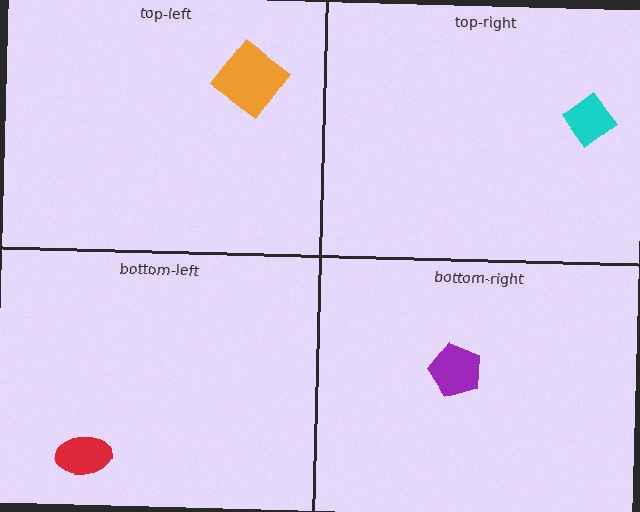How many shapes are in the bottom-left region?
1.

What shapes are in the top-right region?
The cyan diamond.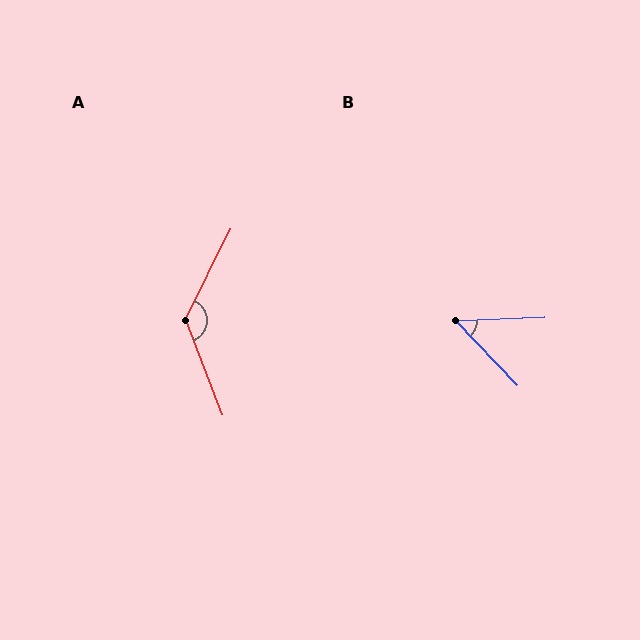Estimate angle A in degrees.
Approximately 132 degrees.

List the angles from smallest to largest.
B (48°), A (132°).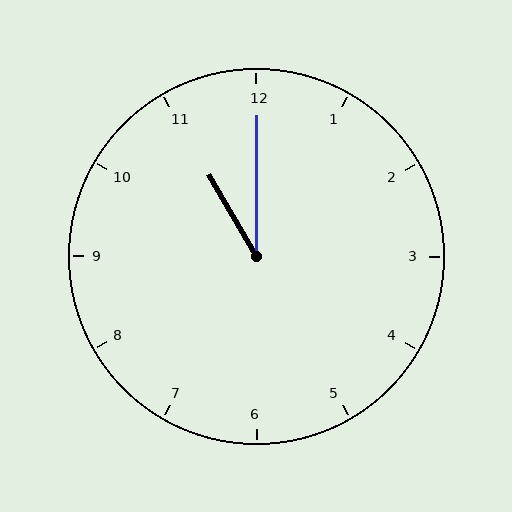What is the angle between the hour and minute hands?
Approximately 30 degrees.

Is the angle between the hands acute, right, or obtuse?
It is acute.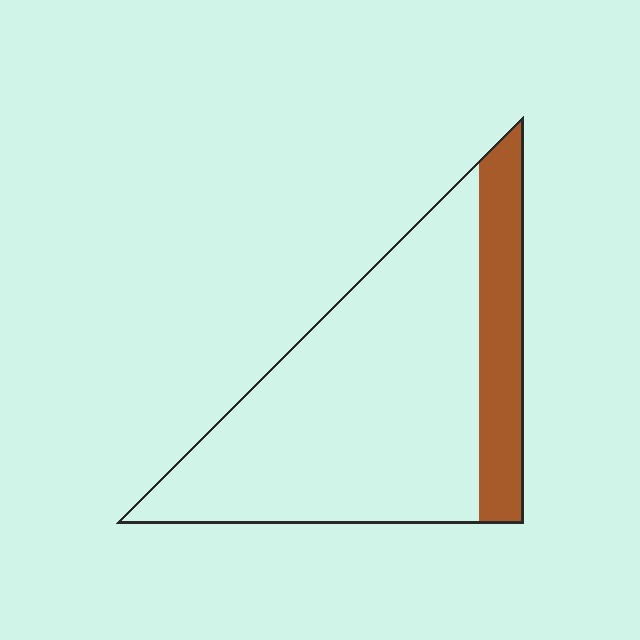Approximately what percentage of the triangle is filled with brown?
Approximately 20%.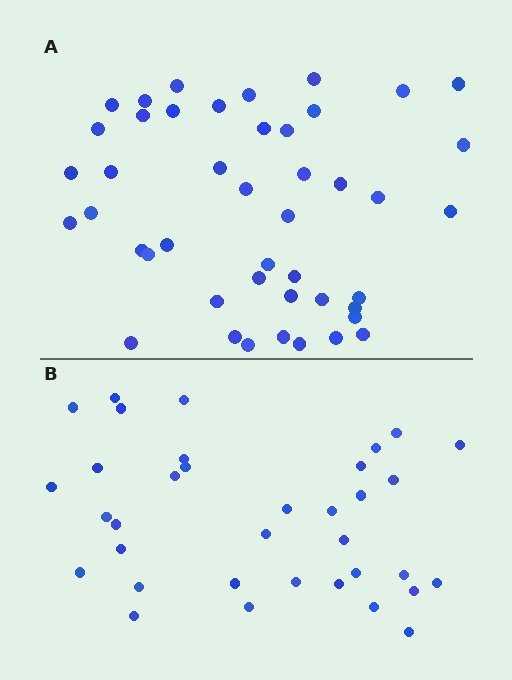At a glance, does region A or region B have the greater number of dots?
Region A (the top region) has more dots.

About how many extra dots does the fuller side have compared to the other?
Region A has roughly 10 or so more dots than region B.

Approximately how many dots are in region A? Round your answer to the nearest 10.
About 40 dots. (The exact count is 45, which rounds to 40.)